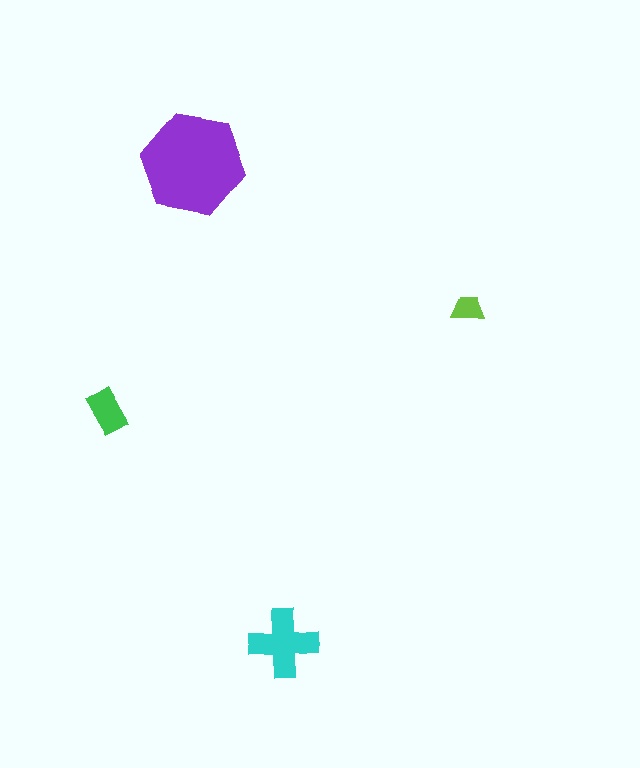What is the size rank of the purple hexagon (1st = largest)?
1st.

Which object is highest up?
The purple hexagon is topmost.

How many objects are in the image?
There are 4 objects in the image.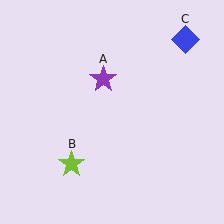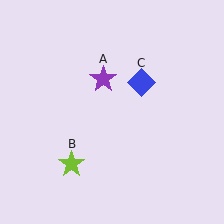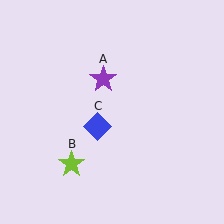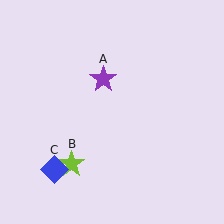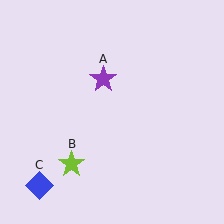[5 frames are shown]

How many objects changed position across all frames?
1 object changed position: blue diamond (object C).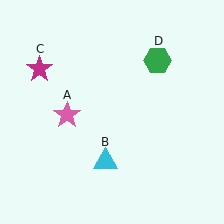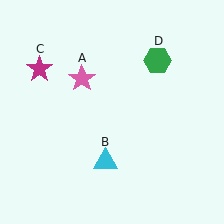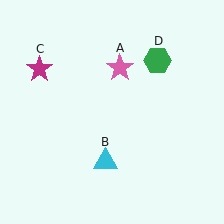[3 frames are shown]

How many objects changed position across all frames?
1 object changed position: pink star (object A).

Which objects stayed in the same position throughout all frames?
Cyan triangle (object B) and magenta star (object C) and green hexagon (object D) remained stationary.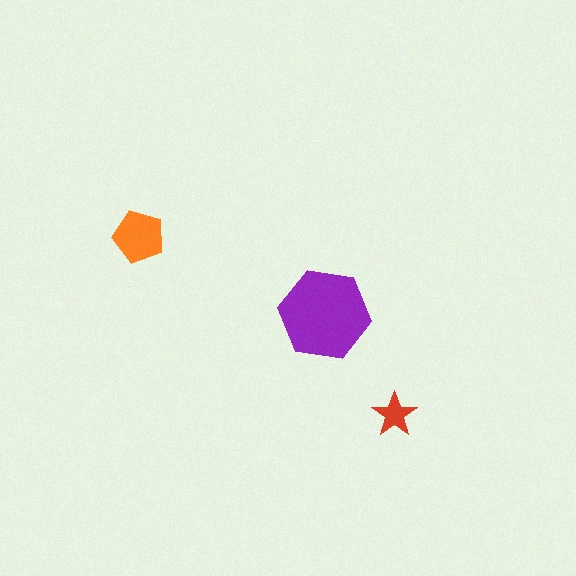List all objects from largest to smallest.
The purple hexagon, the orange pentagon, the red star.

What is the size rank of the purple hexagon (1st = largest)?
1st.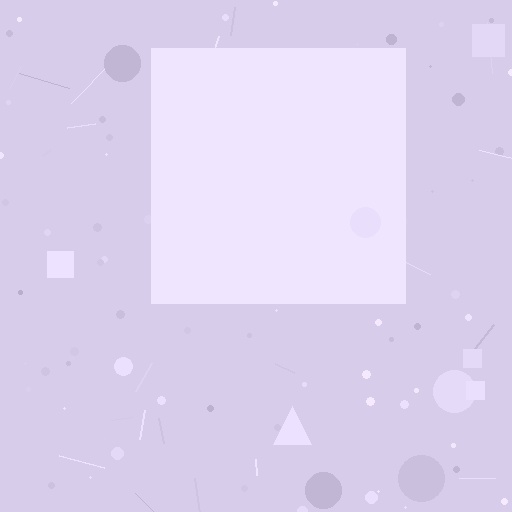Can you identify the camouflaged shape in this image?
The camouflaged shape is a square.